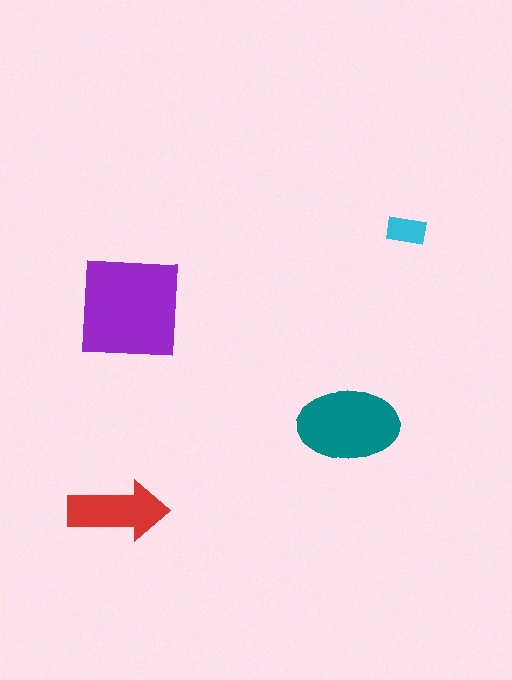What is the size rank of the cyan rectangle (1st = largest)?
4th.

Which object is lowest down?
The red arrow is bottommost.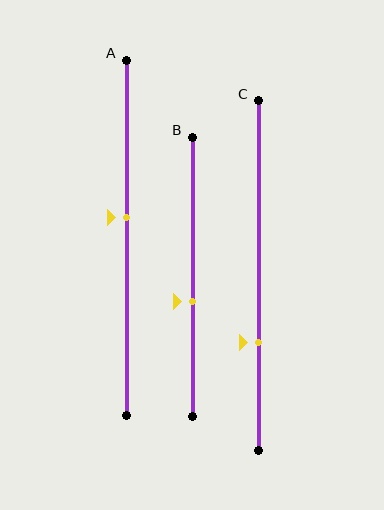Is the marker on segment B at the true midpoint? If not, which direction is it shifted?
No, the marker on segment B is shifted downward by about 9% of the segment length.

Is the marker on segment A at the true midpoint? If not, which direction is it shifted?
No, the marker on segment A is shifted upward by about 6% of the segment length.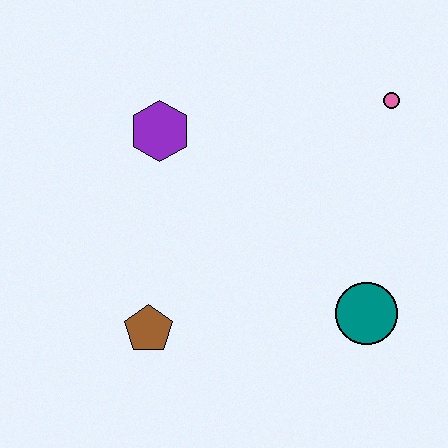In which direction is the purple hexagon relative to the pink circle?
The purple hexagon is to the left of the pink circle.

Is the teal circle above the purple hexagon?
No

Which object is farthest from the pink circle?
The brown pentagon is farthest from the pink circle.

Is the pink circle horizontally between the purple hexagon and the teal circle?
No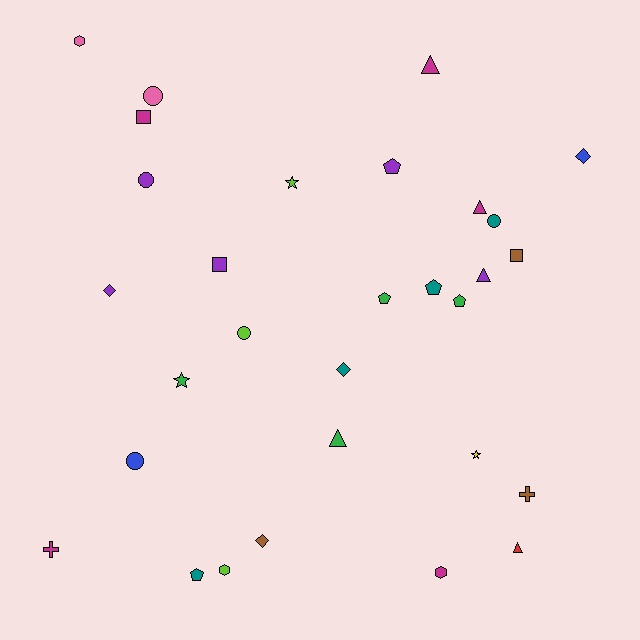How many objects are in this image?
There are 30 objects.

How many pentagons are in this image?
There are 5 pentagons.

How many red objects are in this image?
There is 1 red object.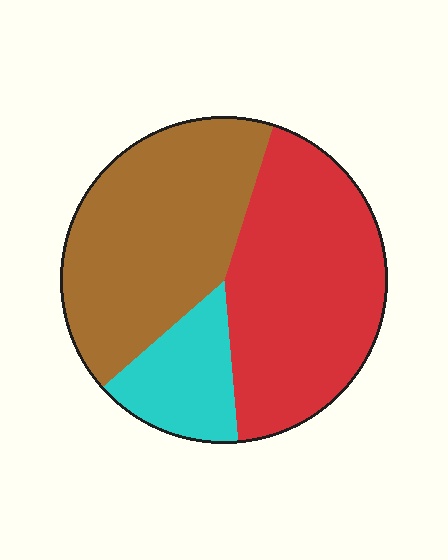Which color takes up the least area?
Cyan, at roughly 15%.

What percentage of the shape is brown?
Brown takes up between a quarter and a half of the shape.